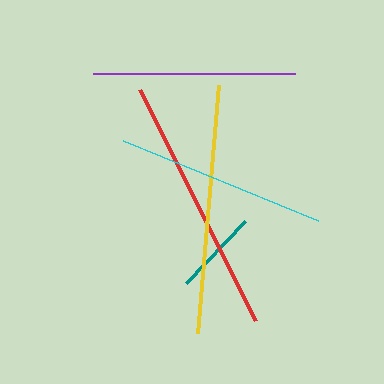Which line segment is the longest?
The red line is the longest at approximately 258 pixels.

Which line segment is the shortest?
The teal line is the shortest at approximately 86 pixels.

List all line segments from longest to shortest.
From longest to shortest: red, yellow, cyan, purple, teal.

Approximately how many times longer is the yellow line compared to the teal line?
The yellow line is approximately 2.9 times the length of the teal line.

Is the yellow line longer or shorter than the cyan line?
The yellow line is longer than the cyan line.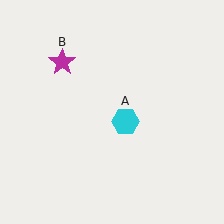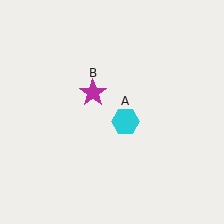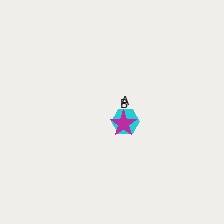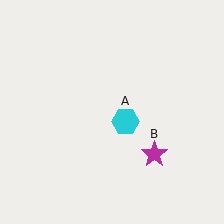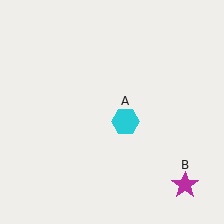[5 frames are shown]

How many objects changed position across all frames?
1 object changed position: magenta star (object B).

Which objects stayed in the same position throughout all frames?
Cyan hexagon (object A) remained stationary.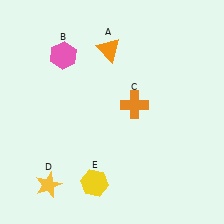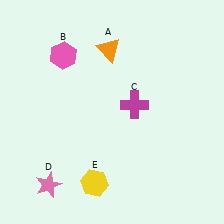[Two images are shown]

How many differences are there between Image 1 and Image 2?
There are 2 differences between the two images.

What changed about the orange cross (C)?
In Image 1, C is orange. In Image 2, it changed to magenta.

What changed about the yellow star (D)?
In Image 1, D is yellow. In Image 2, it changed to pink.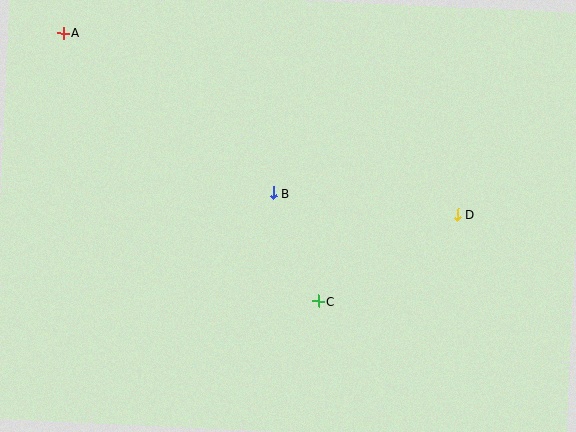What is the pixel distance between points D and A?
The distance between D and A is 434 pixels.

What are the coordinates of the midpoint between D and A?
The midpoint between D and A is at (260, 124).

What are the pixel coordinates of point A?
Point A is at (63, 33).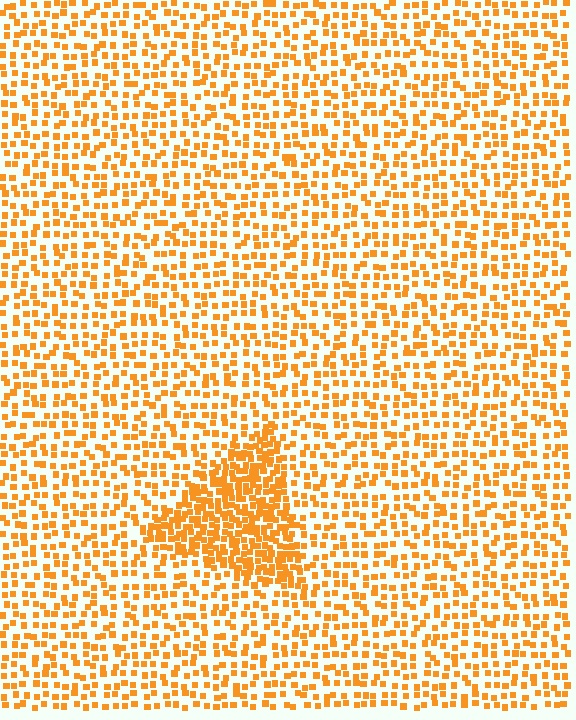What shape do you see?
I see a triangle.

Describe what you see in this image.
The image contains small orange elements arranged at two different densities. A triangle-shaped region is visible where the elements are more densely packed than the surrounding area.